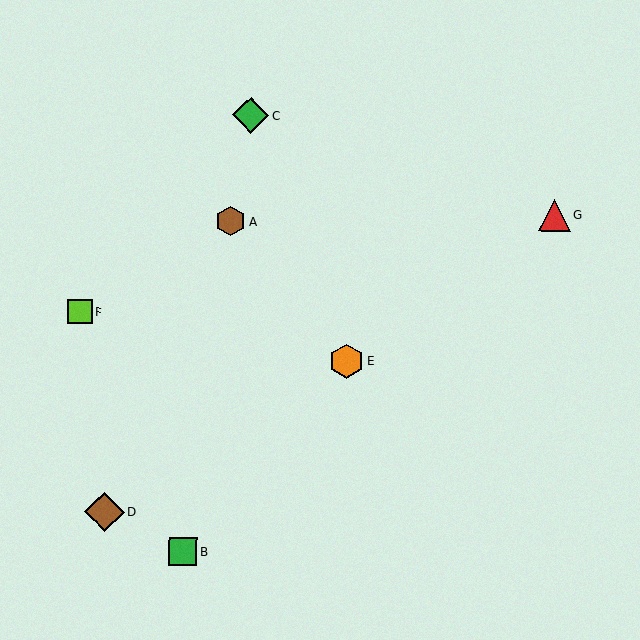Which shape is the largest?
The brown diamond (labeled D) is the largest.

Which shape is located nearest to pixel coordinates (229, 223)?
The brown hexagon (labeled A) at (230, 221) is nearest to that location.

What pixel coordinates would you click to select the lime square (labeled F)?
Click at (80, 312) to select the lime square F.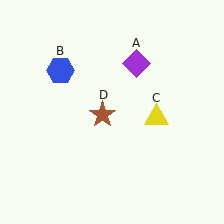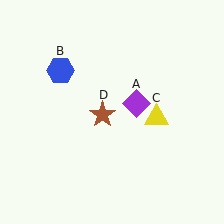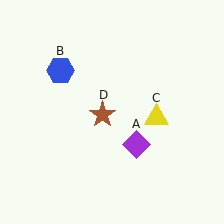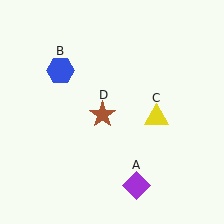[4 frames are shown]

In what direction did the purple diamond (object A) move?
The purple diamond (object A) moved down.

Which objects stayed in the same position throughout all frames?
Blue hexagon (object B) and yellow triangle (object C) and brown star (object D) remained stationary.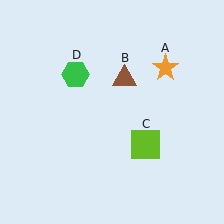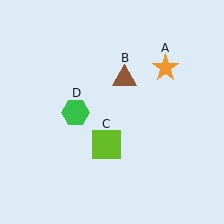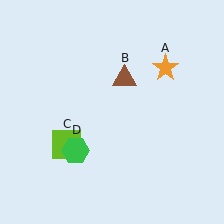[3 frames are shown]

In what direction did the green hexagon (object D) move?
The green hexagon (object D) moved down.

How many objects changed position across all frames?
2 objects changed position: lime square (object C), green hexagon (object D).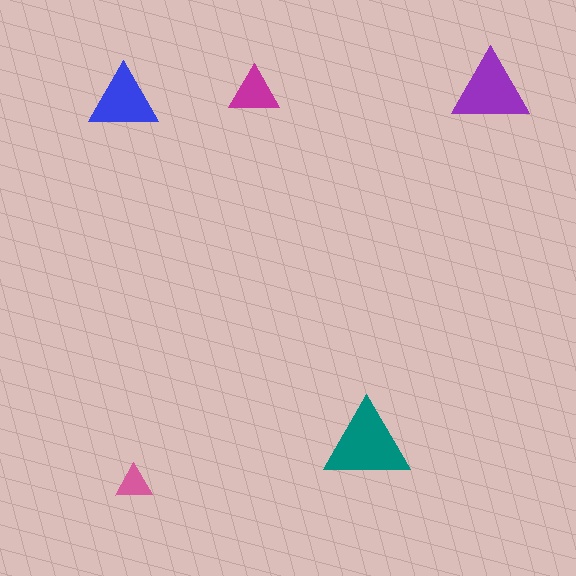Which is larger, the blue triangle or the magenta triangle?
The blue one.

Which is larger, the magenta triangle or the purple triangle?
The purple one.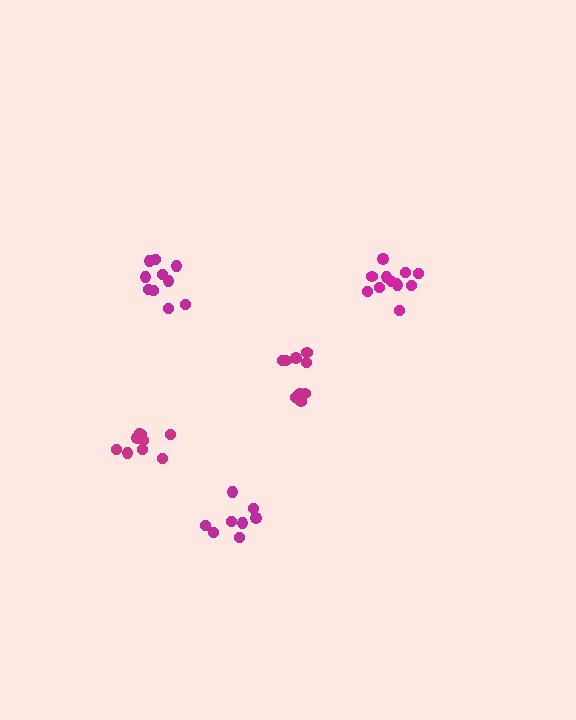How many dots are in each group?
Group 1: 8 dots, Group 2: 9 dots, Group 3: 9 dots, Group 4: 10 dots, Group 5: 12 dots (48 total).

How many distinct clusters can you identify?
There are 5 distinct clusters.